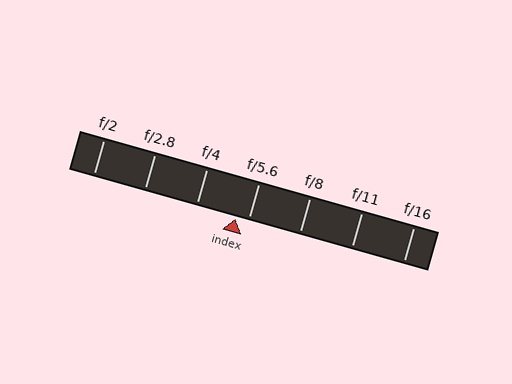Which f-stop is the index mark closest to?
The index mark is closest to f/5.6.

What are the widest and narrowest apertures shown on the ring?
The widest aperture shown is f/2 and the narrowest is f/16.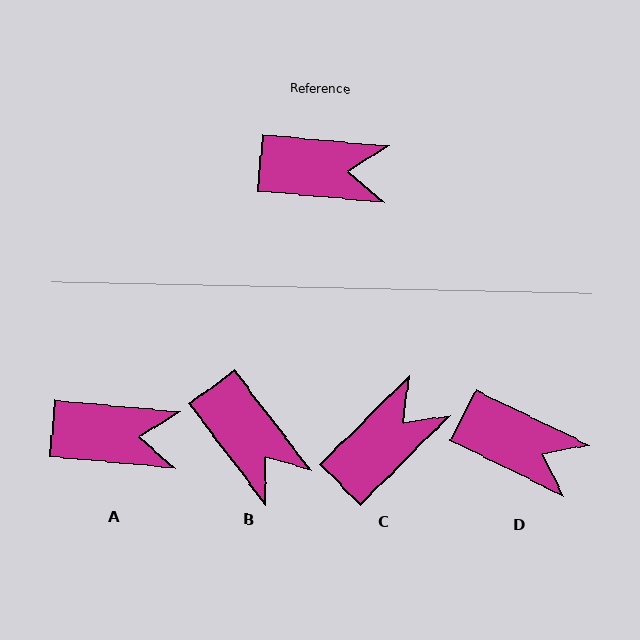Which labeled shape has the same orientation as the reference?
A.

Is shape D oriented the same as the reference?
No, it is off by about 21 degrees.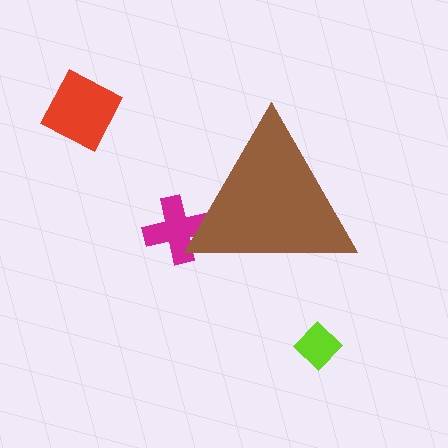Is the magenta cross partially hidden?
Yes, the magenta cross is partially hidden behind the brown triangle.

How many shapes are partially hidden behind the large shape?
1 shape is partially hidden.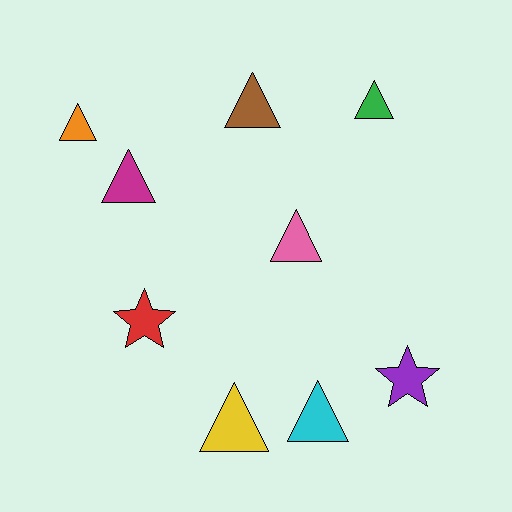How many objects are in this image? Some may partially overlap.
There are 9 objects.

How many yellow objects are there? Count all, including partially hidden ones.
There is 1 yellow object.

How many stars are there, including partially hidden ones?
There are 2 stars.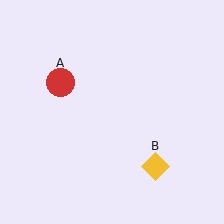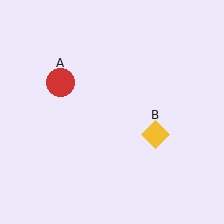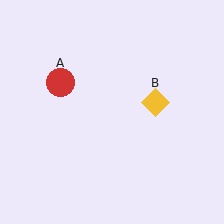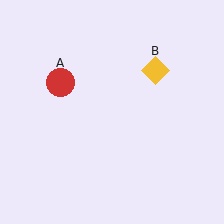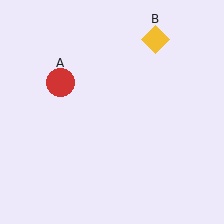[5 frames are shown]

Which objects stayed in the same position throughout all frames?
Red circle (object A) remained stationary.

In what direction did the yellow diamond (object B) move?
The yellow diamond (object B) moved up.